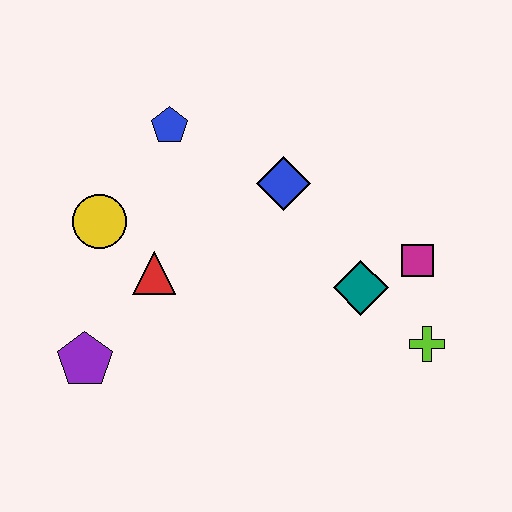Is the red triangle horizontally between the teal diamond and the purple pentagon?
Yes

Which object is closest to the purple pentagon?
The red triangle is closest to the purple pentagon.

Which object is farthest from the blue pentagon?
The lime cross is farthest from the blue pentagon.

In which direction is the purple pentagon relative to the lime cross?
The purple pentagon is to the left of the lime cross.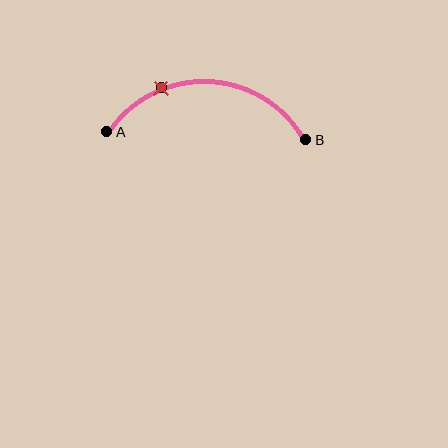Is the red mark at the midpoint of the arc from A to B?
No. The red mark lies on the arc but is closer to endpoint A. The arc midpoint would be at the point on the curve equidistant along the arc from both A and B.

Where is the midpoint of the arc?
The arc midpoint is the point on the curve farthest from the straight line joining A and B. It sits above that line.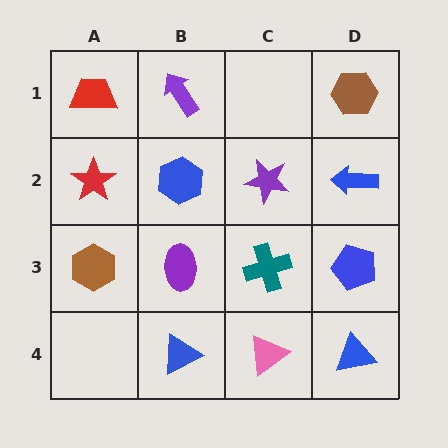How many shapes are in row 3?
4 shapes.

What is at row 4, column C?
A pink triangle.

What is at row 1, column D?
A brown hexagon.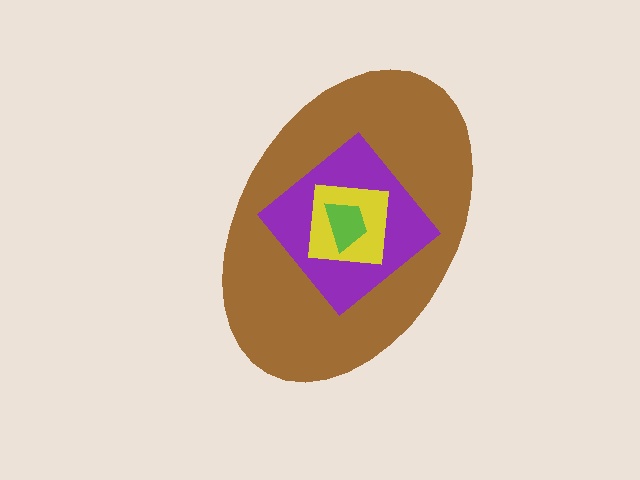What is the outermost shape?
The brown ellipse.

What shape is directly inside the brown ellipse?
The purple diamond.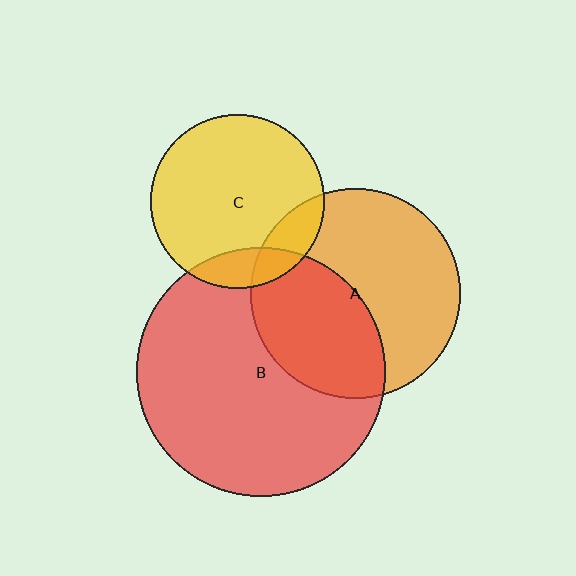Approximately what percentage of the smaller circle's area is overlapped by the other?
Approximately 15%.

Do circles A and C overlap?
Yes.